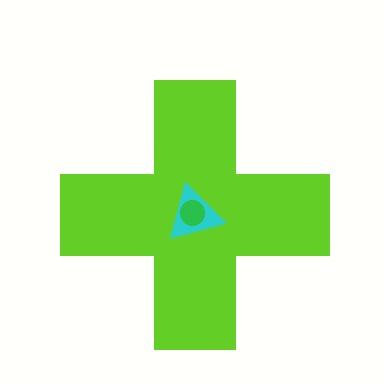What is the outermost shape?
The lime cross.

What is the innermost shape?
The green circle.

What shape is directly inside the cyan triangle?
The green circle.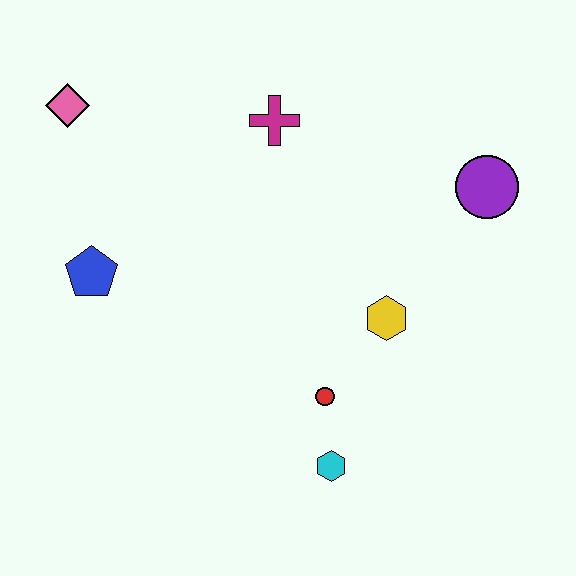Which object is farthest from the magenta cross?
The cyan hexagon is farthest from the magenta cross.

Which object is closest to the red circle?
The cyan hexagon is closest to the red circle.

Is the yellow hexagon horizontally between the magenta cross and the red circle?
No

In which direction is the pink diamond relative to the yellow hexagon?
The pink diamond is to the left of the yellow hexagon.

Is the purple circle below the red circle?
No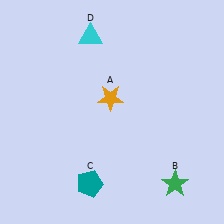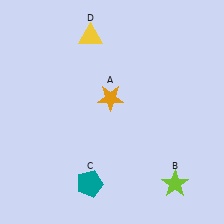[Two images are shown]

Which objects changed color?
B changed from green to lime. D changed from cyan to yellow.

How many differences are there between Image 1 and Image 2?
There are 2 differences between the two images.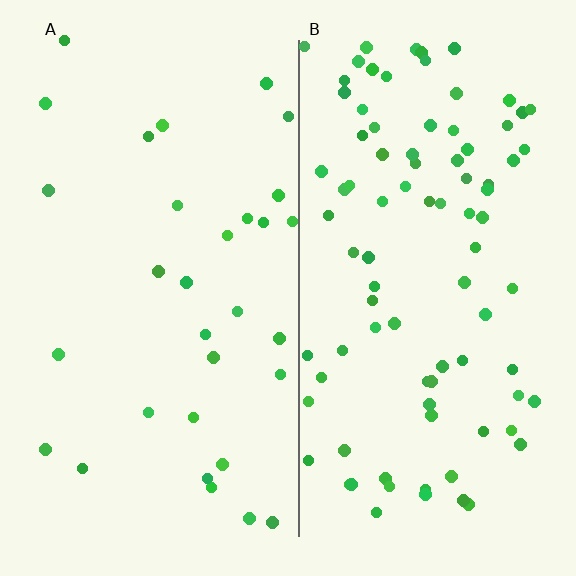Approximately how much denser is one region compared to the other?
Approximately 2.9× — region B over region A.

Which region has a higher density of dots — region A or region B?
B (the right).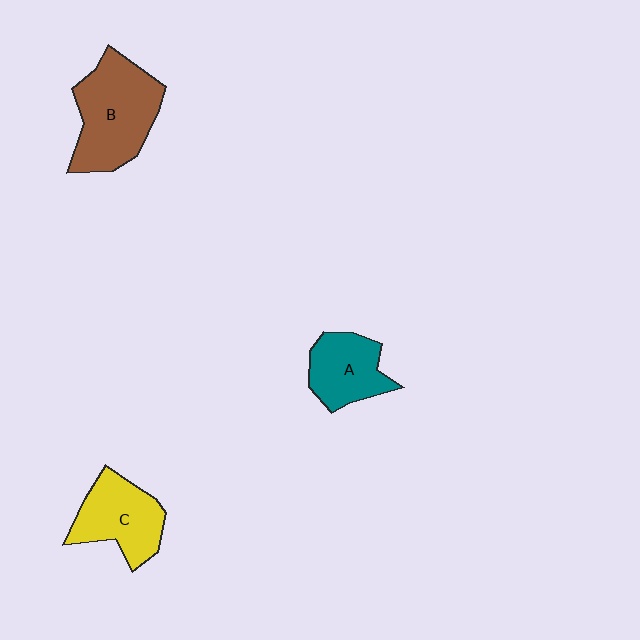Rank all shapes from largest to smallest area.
From largest to smallest: B (brown), C (yellow), A (teal).